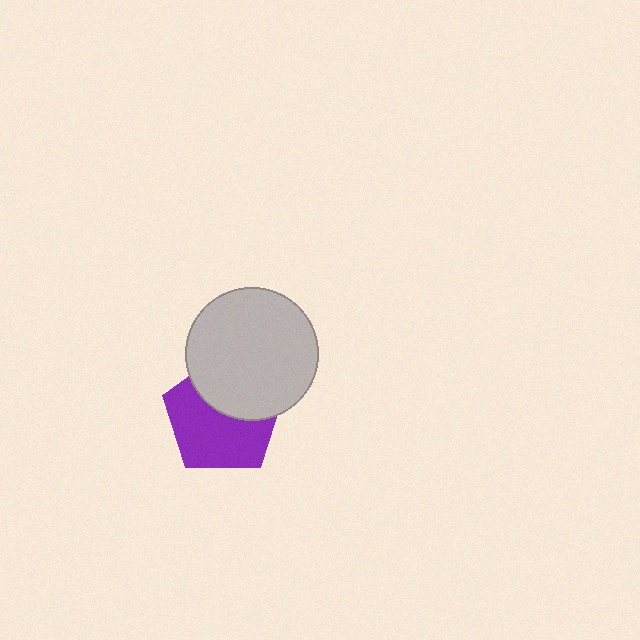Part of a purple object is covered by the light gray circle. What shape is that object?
It is a pentagon.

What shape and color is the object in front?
The object in front is a light gray circle.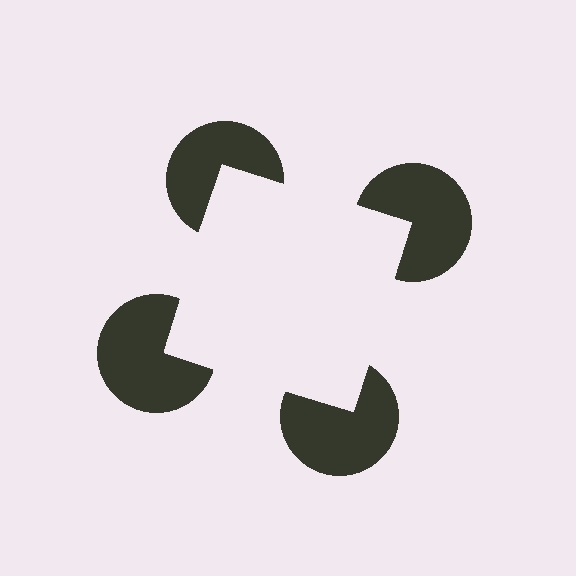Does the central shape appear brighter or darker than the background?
It typically appears slightly brighter than the background, even though no actual brightness change is drawn.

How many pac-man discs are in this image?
There are 4 — one at each vertex of the illusory square.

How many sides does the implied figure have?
4 sides.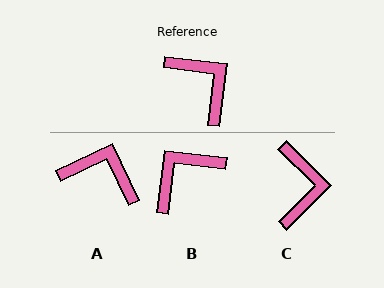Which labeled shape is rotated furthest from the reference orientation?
B, about 90 degrees away.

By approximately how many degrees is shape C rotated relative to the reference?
Approximately 37 degrees clockwise.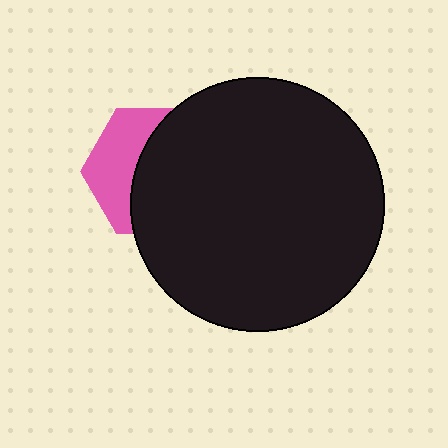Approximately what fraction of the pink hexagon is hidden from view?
Roughly 61% of the pink hexagon is hidden behind the black circle.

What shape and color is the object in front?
The object in front is a black circle.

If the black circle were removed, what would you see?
You would see the complete pink hexagon.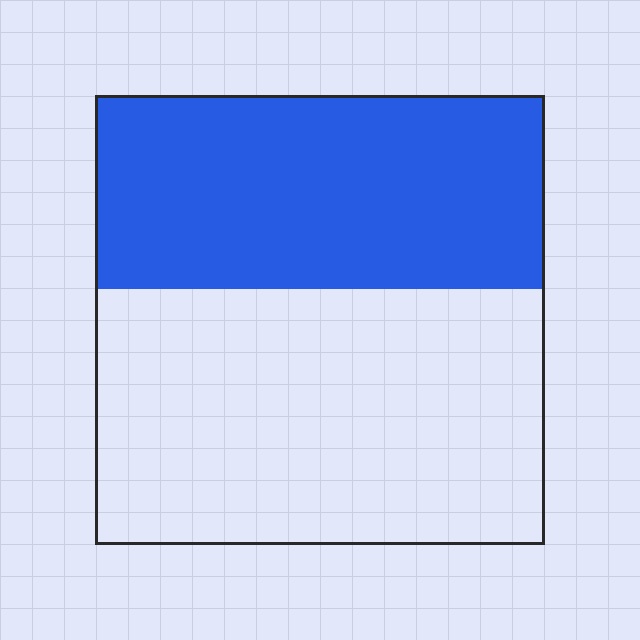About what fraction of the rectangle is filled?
About two fifths (2/5).